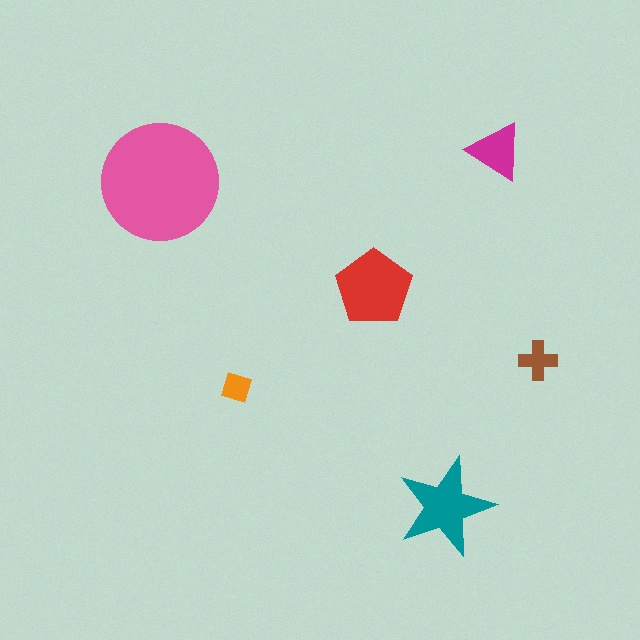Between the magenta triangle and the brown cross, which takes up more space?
The magenta triangle.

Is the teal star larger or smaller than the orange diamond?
Larger.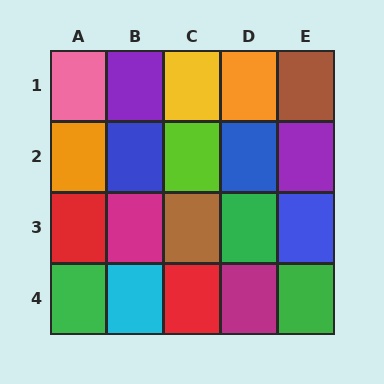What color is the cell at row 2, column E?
Purple.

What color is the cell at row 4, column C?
Red.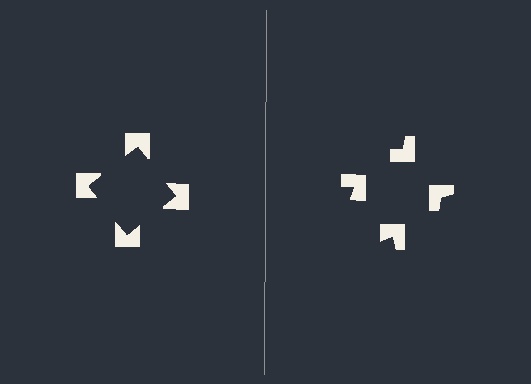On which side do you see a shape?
An illusory square appears on the left side. On the right side the wedge cuts are rotated, so no coherent shape forms.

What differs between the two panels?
The notched squares are positioned identically on both sides; only the wedge orientations differ. On the left they align to a square; on the right they are misaligned.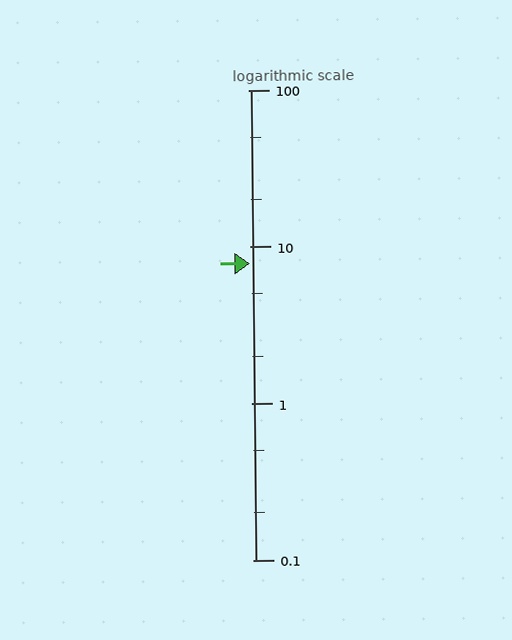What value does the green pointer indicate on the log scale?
The pointer indicates approximately 7.8.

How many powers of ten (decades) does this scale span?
The scale spans 3 decades, from 0.1 to 100.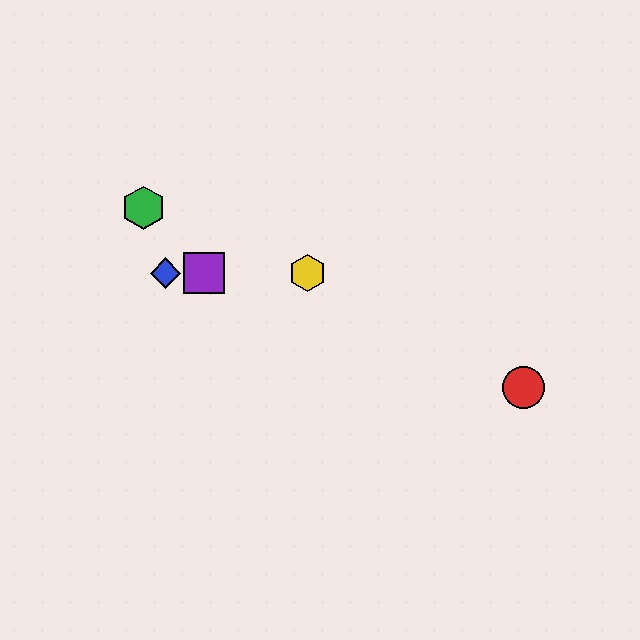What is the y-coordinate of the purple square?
The purple square is at y≈273.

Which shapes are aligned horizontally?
The blue diamond, the yellow hexagon, the purple square are aligned horizontally.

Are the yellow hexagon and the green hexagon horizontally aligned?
No, the yellow hexagon is at y≈273 and the green hexagon is at y≈208.